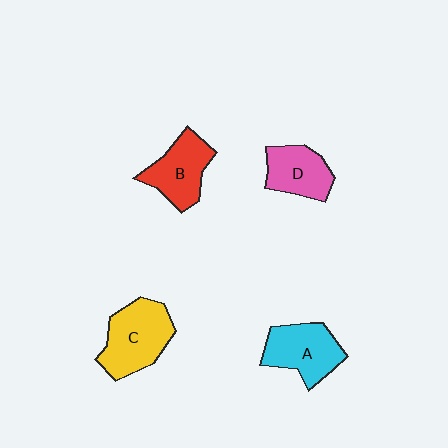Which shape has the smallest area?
Shape D (pink).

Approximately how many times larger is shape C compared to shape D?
Approximately 1.4 times.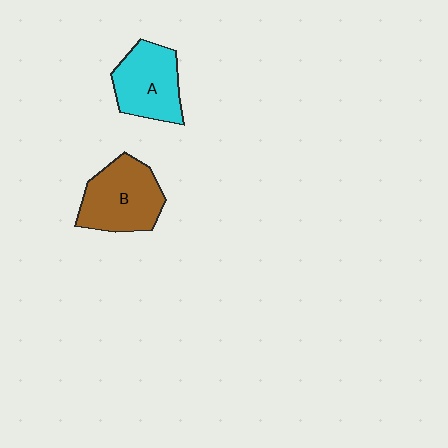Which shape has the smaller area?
Shape A (cyan).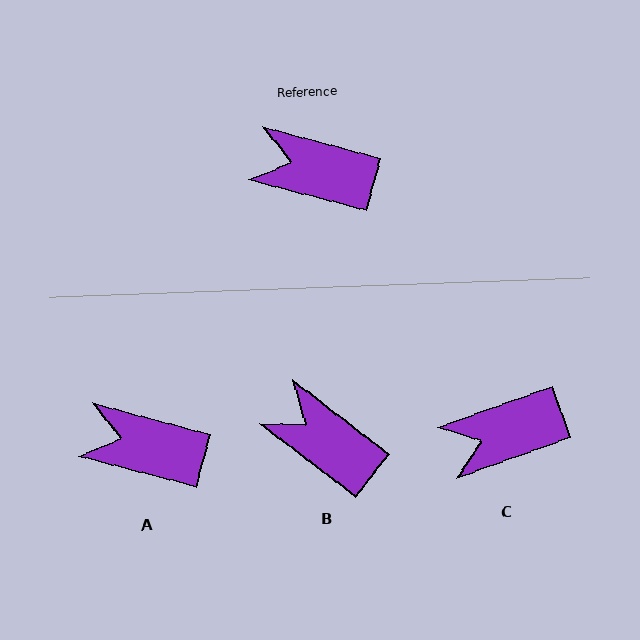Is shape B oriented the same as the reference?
No, it is off by about 22 degrees.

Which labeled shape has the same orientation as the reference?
A.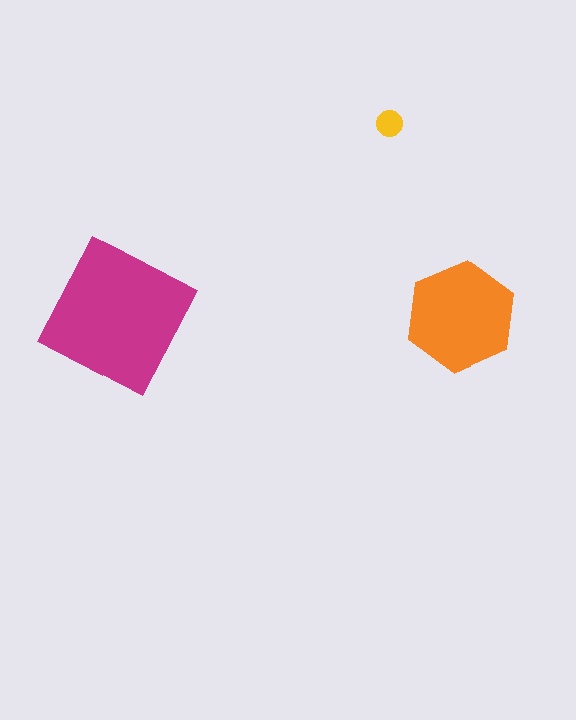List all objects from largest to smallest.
The magenta square, the orange hexagon, the yellow circle.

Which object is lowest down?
The orange hexagon is bottommost.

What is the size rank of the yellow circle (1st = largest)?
3rd.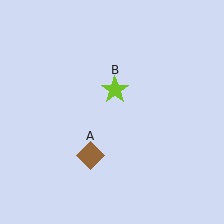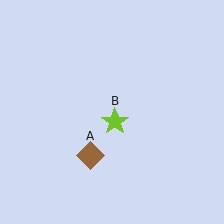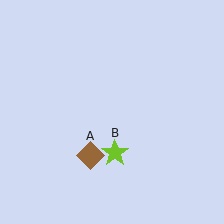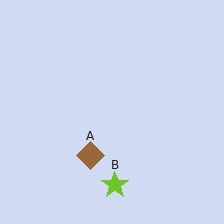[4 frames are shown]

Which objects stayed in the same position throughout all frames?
Brown diamond (object A) remained stationary.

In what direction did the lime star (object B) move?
The lime star (object B) moved down.